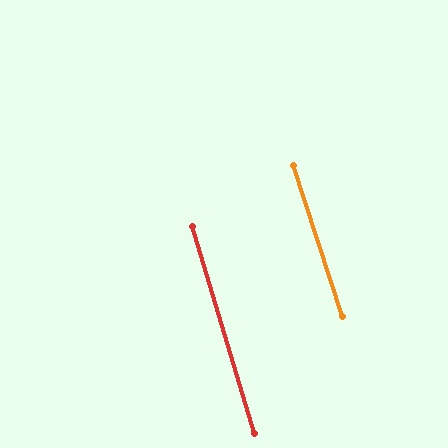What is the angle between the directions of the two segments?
Approximately 1 degree.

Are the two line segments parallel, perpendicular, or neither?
Parallel — their directions differ by only 0.8°.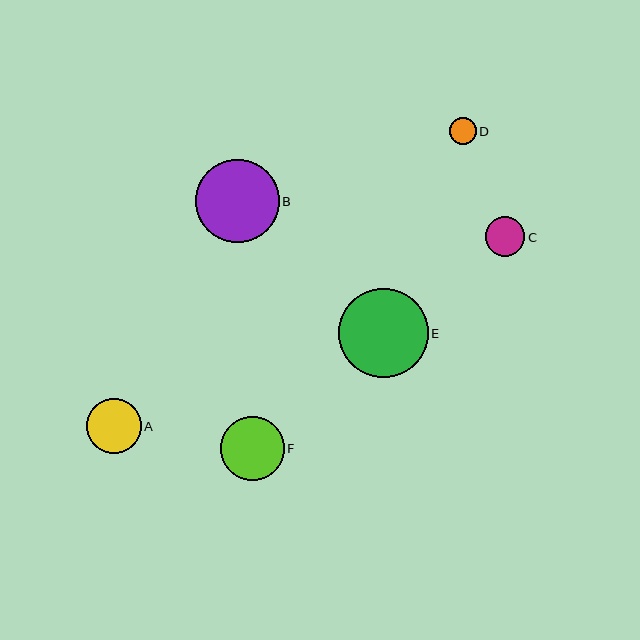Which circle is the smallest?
Circle D is the smallest with a size of approximately 27 pixels.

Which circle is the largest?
Circle E is the largest with a size of approximately 89 pixels.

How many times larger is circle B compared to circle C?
Circle B is approximately 2.1 times the size of circle C.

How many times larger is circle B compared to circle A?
Circle B is approximately 1.5 times the size of circle A.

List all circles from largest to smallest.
From largest to smallest: E, B, F, A, C, D.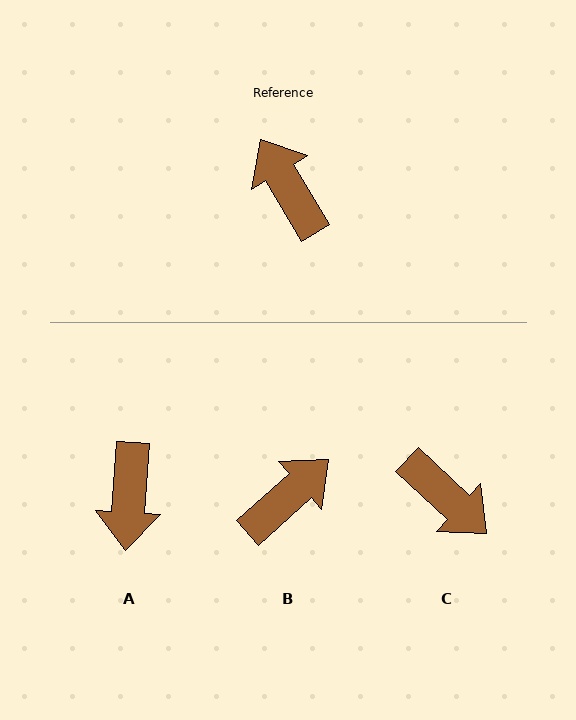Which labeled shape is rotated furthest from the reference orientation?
C, about 164 degrees away.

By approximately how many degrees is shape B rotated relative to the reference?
Approximately 78 degrees clockwise.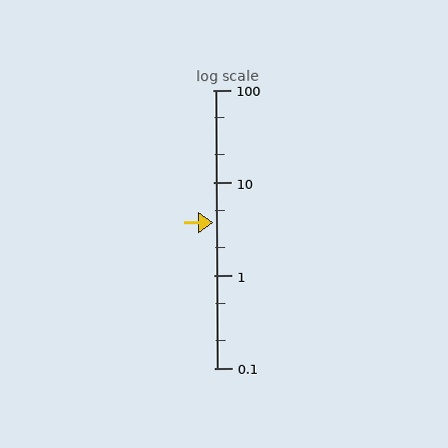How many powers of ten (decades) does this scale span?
The scale spans 3 decades, from 0.1 to 100.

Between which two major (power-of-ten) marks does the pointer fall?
The pointer is between 1 and 10.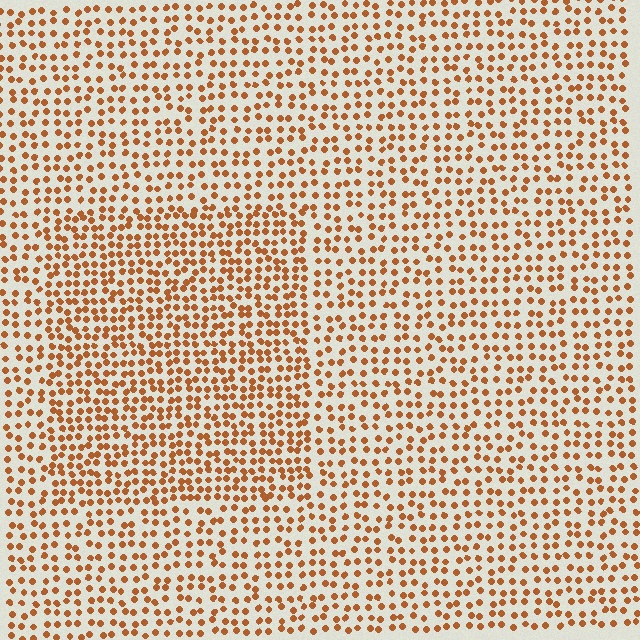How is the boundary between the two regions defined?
The boundary is defined by a change in element density (approximately 1.5x ratio). All elements are the same color, size, and shape.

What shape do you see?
I see a rectangle.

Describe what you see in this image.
The image contains small brown elements arranged at two different densities. A rectangle-shaped region is visible where the elements are more densely packed than the surrounding area.